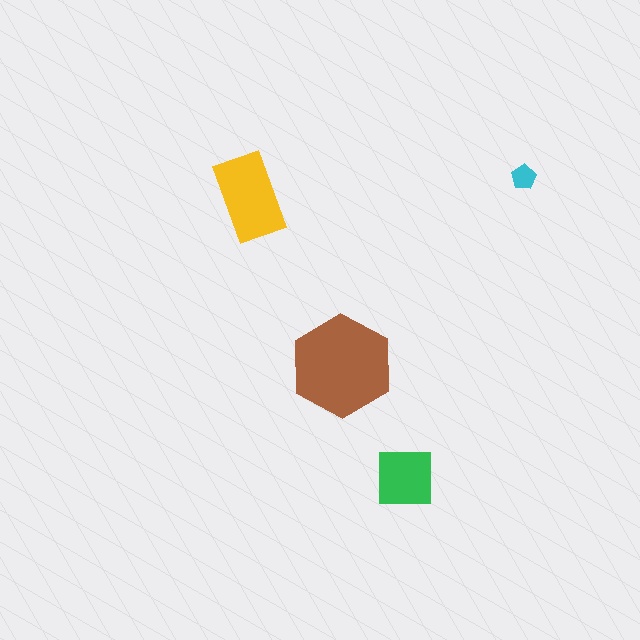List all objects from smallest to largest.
The cyan pentagon, the green square, the yellow rectangle, the brown hexagon.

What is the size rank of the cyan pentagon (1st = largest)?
4th.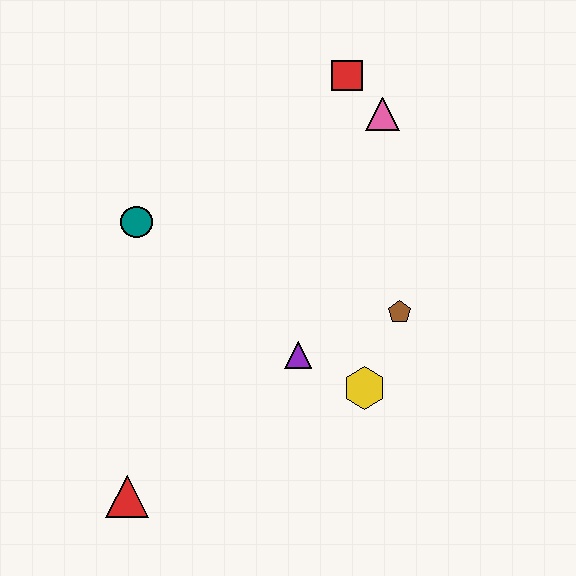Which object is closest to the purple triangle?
The yellow hexagon is closest to the purple triangle.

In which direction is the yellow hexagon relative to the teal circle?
The yellow hexagon is to the right of the teal circle.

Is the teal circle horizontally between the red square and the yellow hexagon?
No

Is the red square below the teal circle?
No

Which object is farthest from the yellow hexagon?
The red square is farthest from the yellow hexagon.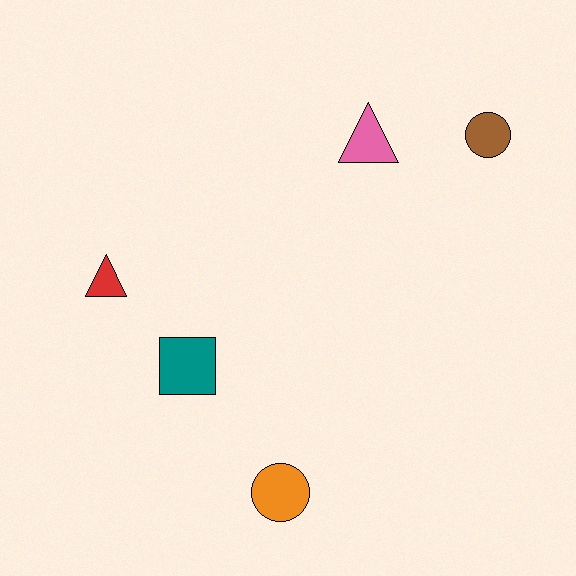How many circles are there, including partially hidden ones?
There are 2 circles.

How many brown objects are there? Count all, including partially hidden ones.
There is 1 brown object.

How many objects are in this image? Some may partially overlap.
There are 5 objects.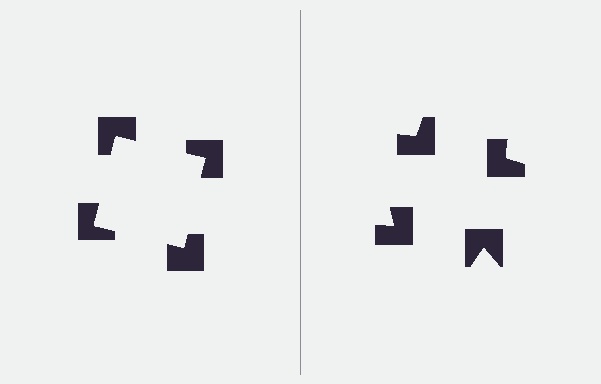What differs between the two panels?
The notched squares are positioned identically on both sides; only the wedge orientations differ. On the left they align to a square; on the right they are misaligned.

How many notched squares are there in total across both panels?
8 — 4 on each side.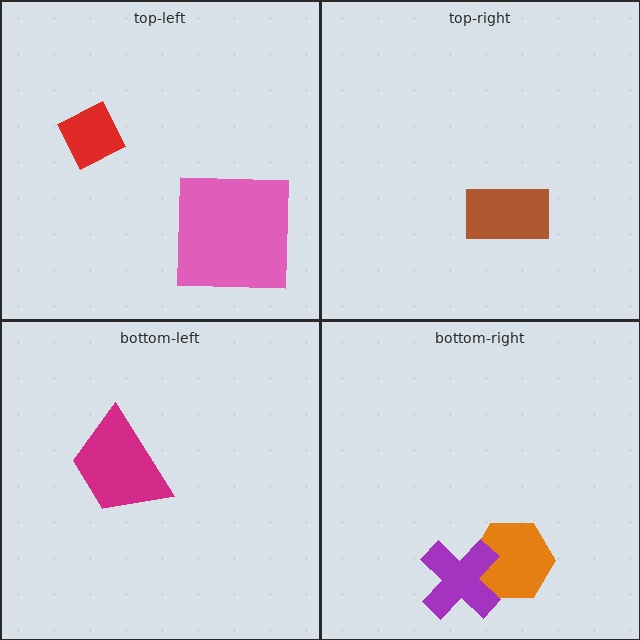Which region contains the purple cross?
The bottom-right region.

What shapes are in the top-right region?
The brown rectangle.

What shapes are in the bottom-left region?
The magenta trapezoid.